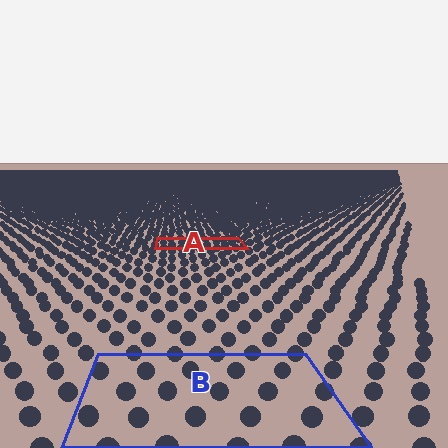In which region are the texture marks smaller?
The texture marks are smaller in region A, because it is farther away.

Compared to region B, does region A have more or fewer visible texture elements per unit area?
Region A has more texture elements per unit area — they are packed more densely because it is farther away.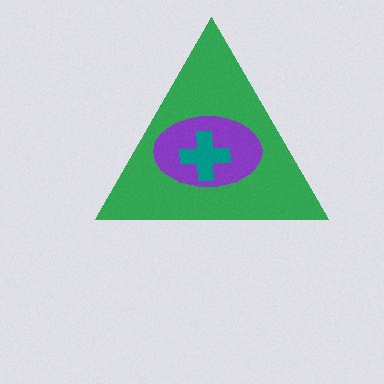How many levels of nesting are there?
3.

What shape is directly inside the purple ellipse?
The teal cross.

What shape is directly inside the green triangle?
The purple ellipse.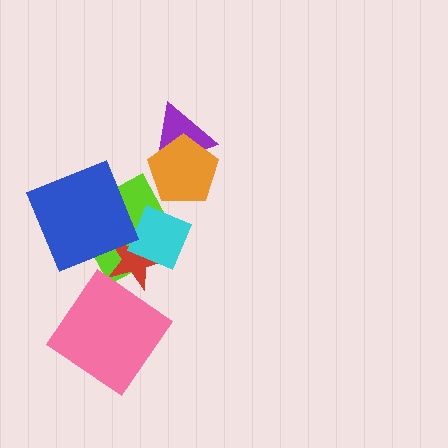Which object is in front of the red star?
The cyan diamond is in front of the red star.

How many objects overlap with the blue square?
1 object overlaps with the blue square.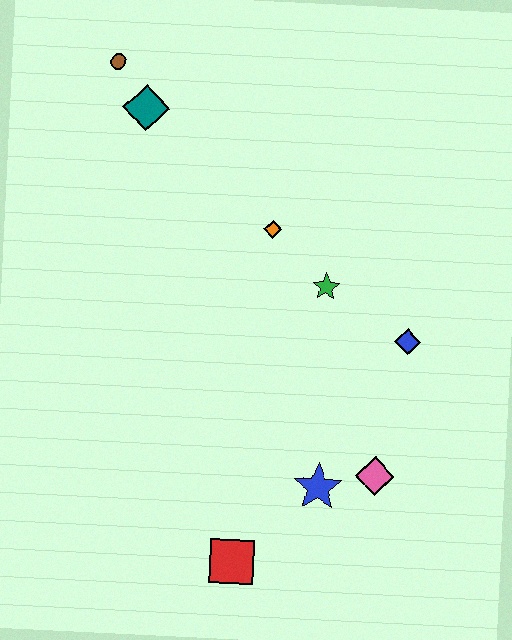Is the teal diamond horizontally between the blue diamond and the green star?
No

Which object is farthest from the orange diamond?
The red square is farthest from the orange diamond.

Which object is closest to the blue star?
The pink diamond is closest to the blue star.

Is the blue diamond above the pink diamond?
Yes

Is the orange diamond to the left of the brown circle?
No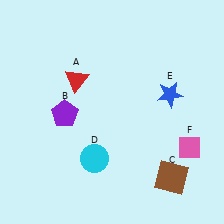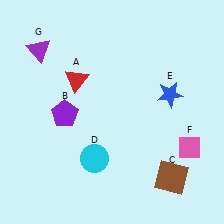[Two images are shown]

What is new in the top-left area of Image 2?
A purple triangle (G) was added in the top-left area of Image 2.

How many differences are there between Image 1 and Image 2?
There is 1 difference between the two images.